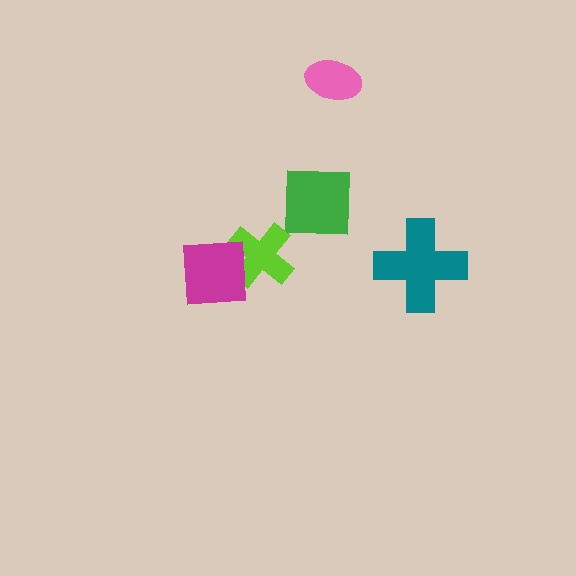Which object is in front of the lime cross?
The magenta square is in front of the lime cross.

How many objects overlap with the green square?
0 objects overlap with the green square.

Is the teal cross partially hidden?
No, no other shape covers it.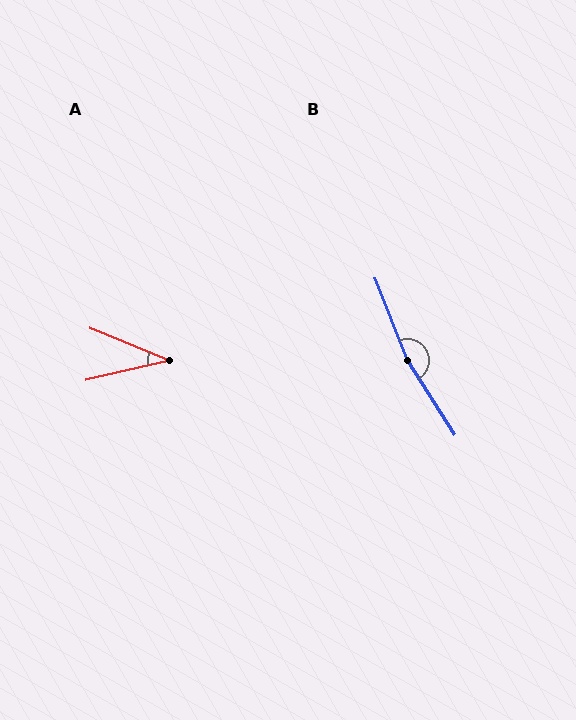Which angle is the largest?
B, at approximately 169 degrees.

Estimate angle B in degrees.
Approximately 169 degrees.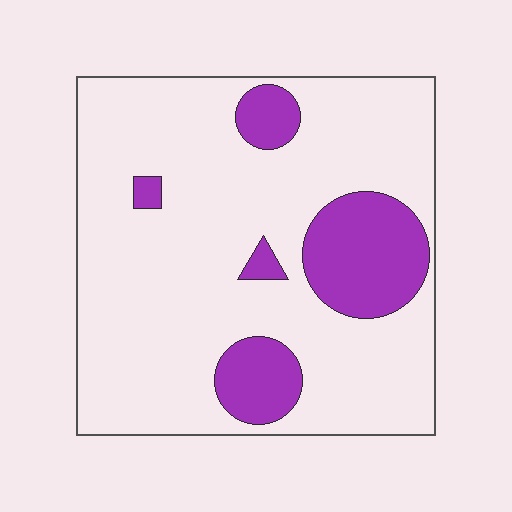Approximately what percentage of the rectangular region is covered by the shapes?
Approximately 20%.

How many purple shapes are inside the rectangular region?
5.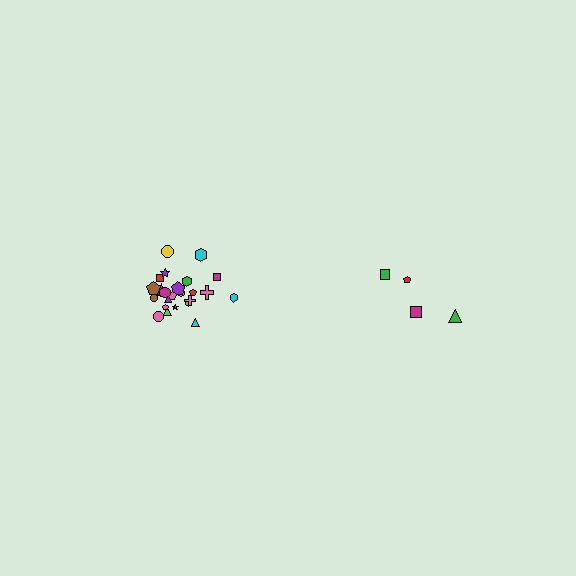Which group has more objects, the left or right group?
The left group.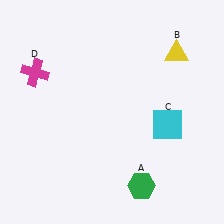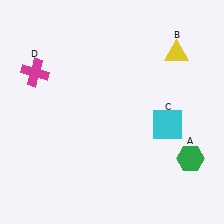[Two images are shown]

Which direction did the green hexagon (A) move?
The green hexagon (A) moved right.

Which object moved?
The green hexagon (A) moved right.